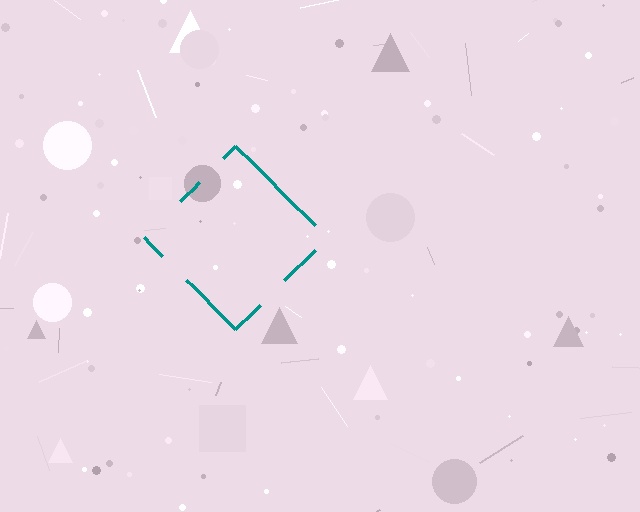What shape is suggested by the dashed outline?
The dashed outline suggests a diamond.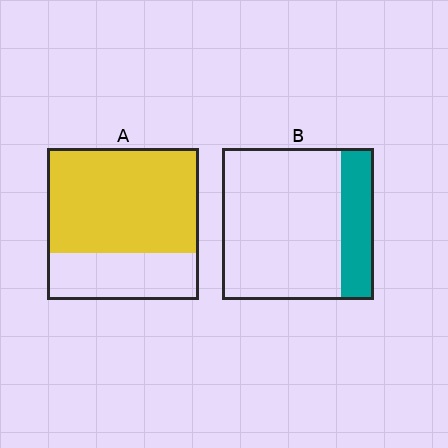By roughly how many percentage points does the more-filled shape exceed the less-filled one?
By roughly 45 percentage points (A over B).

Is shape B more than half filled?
No.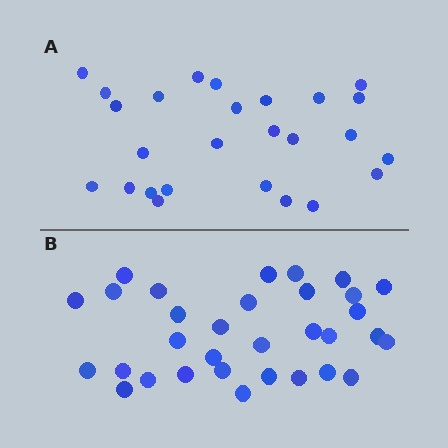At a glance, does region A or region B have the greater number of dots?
Region B (the bottom region) has more dots.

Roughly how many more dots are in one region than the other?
Region B has about 6 more dots than region A.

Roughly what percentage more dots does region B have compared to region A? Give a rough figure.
About 25% more.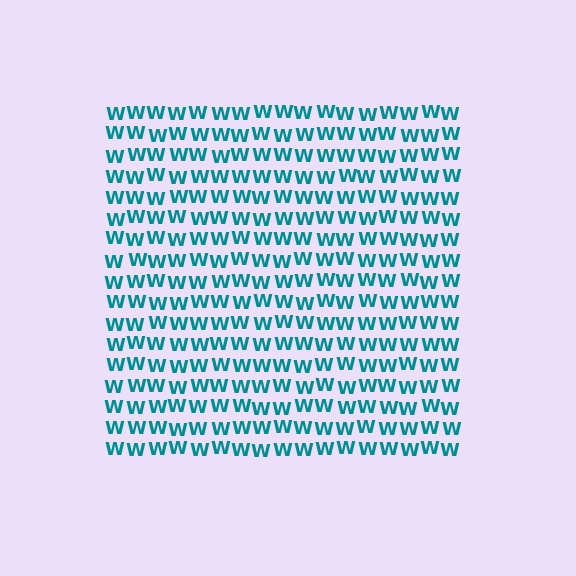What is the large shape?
The large shape is a square.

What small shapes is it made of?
It is made of small letter W's.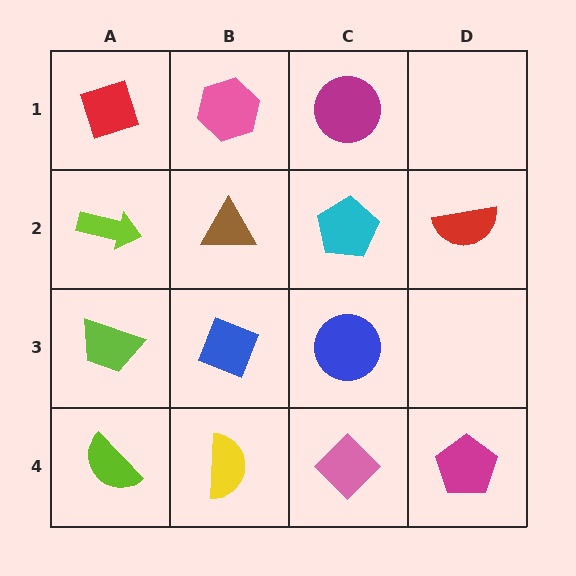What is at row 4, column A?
A lime semicircle.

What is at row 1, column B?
A pink hexagon.